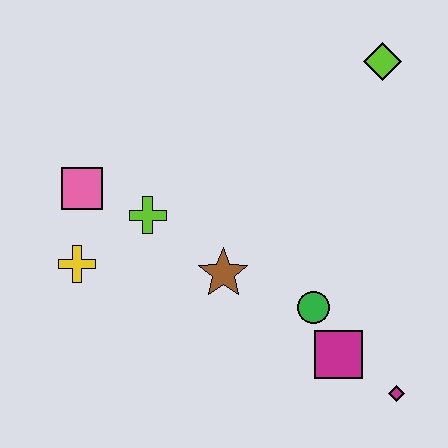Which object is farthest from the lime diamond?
The yellow cross is farthest from the lime diamond.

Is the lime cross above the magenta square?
Yes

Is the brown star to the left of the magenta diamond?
Yes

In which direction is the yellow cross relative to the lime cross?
The yellow cross is to the left of the lime cross.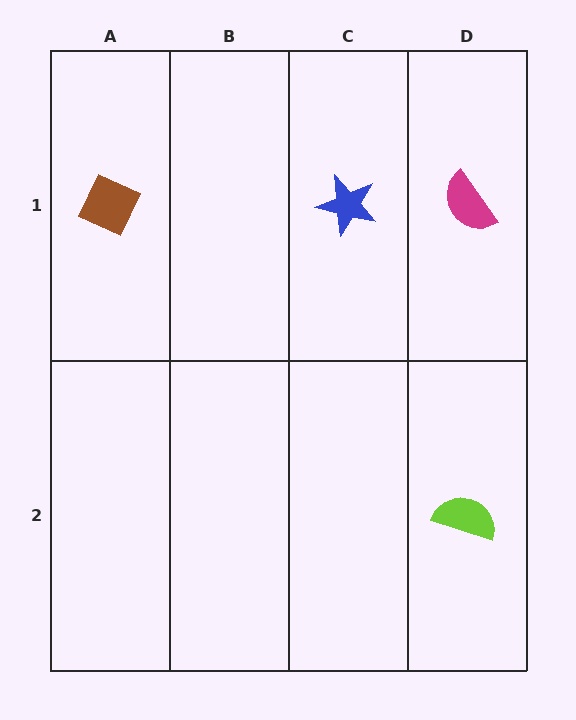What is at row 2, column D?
A lime semicircle.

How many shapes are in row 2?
1 shape.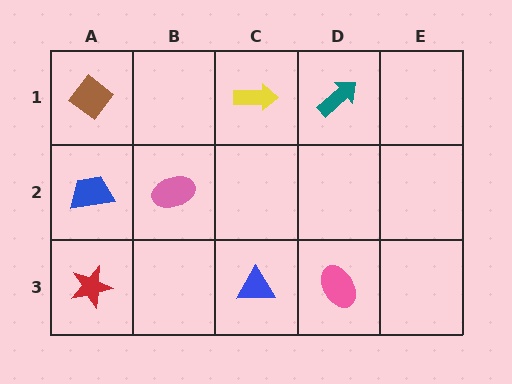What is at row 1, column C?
A yellow arrow.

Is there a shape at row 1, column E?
No, that cell is empty.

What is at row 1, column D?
A teal arrow.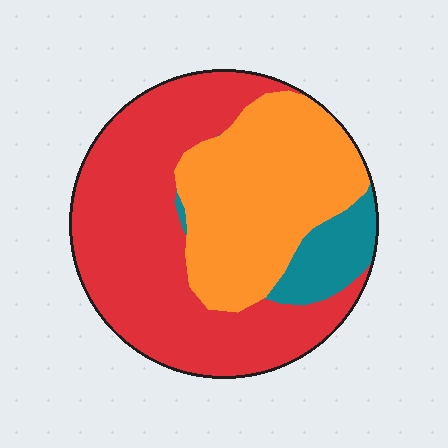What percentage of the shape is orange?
Orange covers about 35% of the shape.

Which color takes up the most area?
Red, at roughly 55%.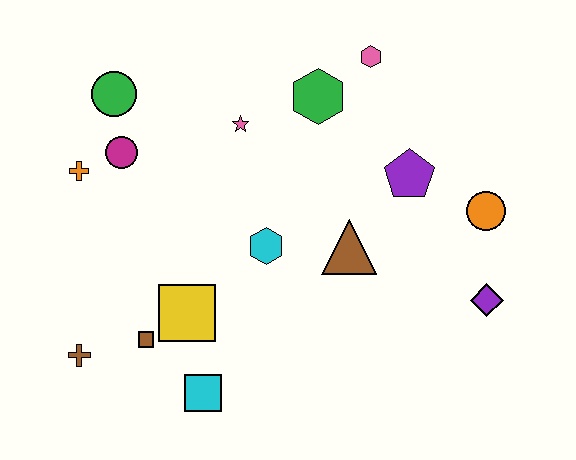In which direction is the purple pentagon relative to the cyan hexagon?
The purple pentagon is to the right of the cyan hexagon.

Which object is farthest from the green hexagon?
The brown cross is farthest from the green hexagon.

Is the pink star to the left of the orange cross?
No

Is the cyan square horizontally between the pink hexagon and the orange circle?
No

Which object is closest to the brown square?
The yellow square is closest to the brown square.